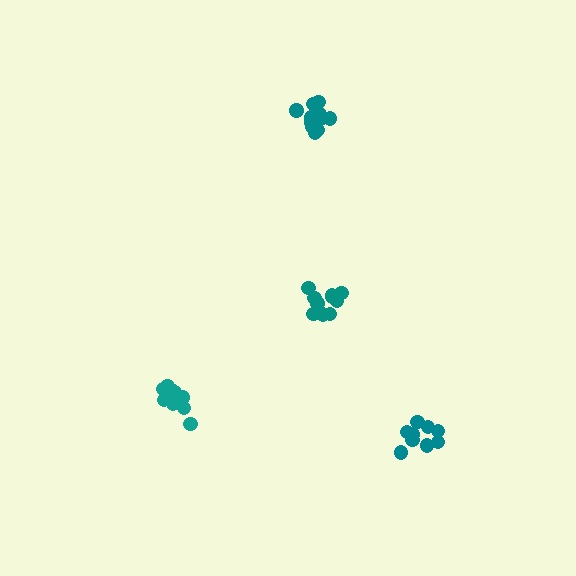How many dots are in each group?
Group 1: 12 dots, Group 2: 9 dots, Group 3: 10 dots, Group 4: 11 dots (42 total).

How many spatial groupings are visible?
There are 4 spatial groupings.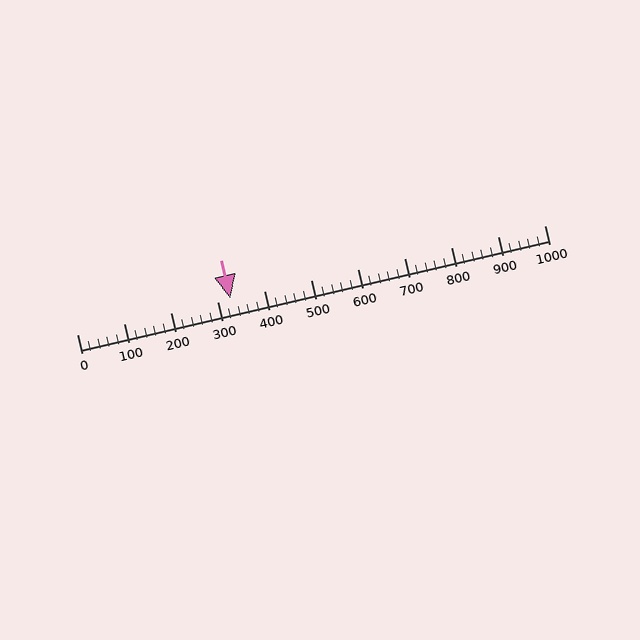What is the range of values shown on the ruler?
The ruler shows values from 0 to 1000.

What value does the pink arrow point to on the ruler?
The pink arrow points to approximately 328.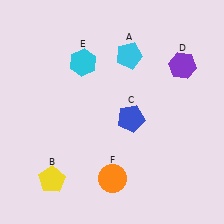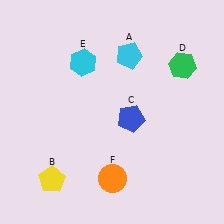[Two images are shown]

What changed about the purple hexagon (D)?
In Image 1, D is purple. In Image 2, it changed to green.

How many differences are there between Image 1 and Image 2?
There is 1 difference between the two images.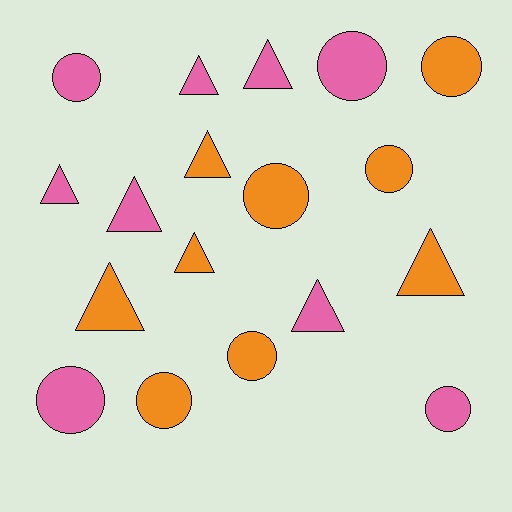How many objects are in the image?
There are 18 objects.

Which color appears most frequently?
Pink, with 9 objects.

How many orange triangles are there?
There are 4 orange triangles.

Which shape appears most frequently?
Triangle, with 9 objects.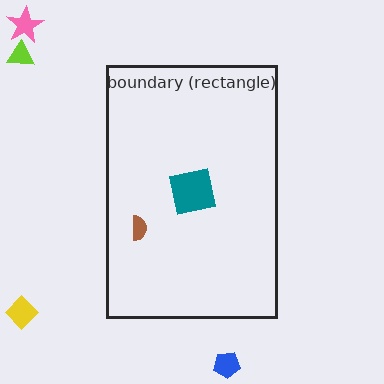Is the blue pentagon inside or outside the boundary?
Outside.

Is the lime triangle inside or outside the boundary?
Outside.